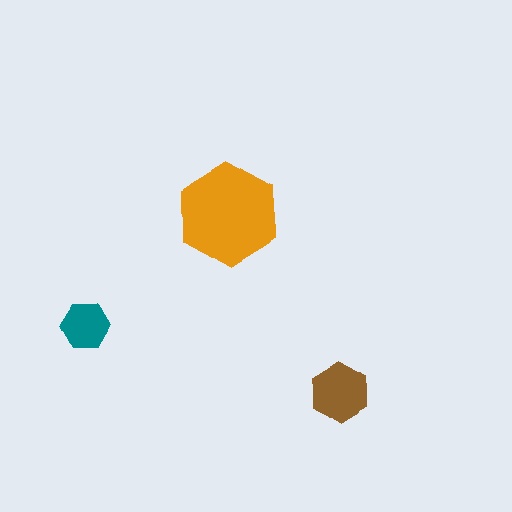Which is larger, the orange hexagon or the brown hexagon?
The orange one.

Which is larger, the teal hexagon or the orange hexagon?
The orange one.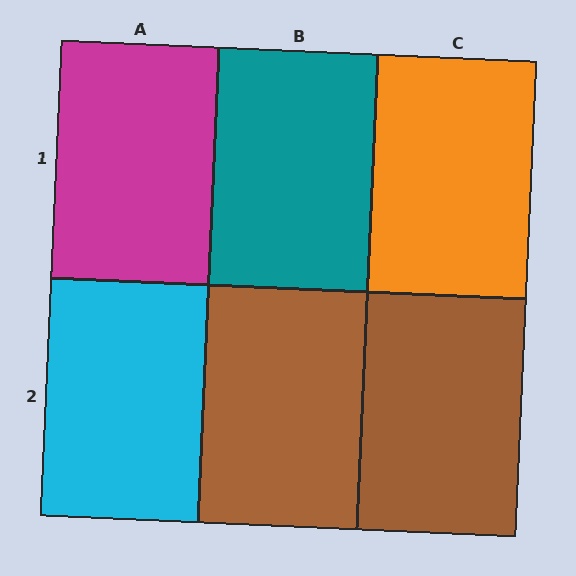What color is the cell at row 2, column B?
Brown.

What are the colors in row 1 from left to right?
Magenta, teal, orange.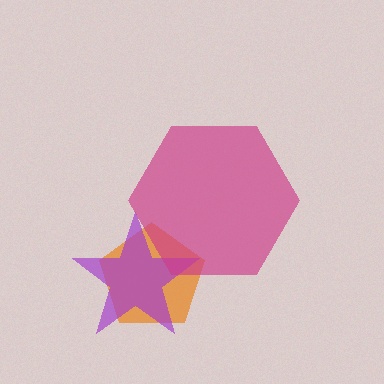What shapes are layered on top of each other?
The layered shapes are: an orange pentagon, a purple star, a magenta hexagon.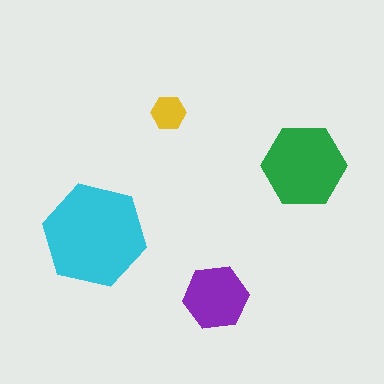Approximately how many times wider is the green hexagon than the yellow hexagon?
About 2.5 times wider.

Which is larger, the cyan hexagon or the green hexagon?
The cyan one.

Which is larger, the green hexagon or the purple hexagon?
The green one.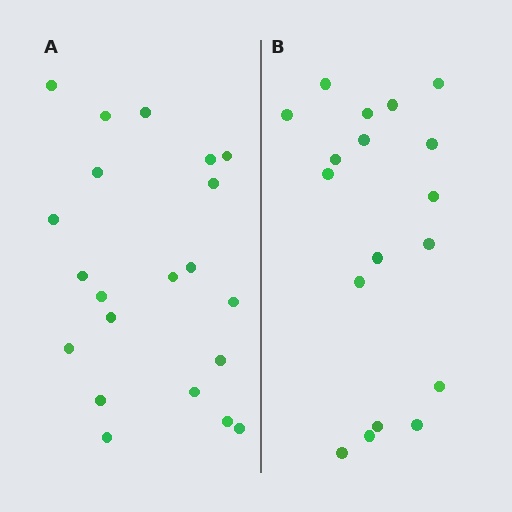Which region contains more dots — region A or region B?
Region A (the left region) has more dots.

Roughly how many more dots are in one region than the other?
Region A has just a few more — roughly 2 or 3 more dots than region B.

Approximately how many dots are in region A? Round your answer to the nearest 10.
About 20 dots. (The exact count is 21, which rounds to 20.)